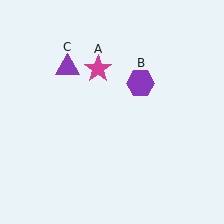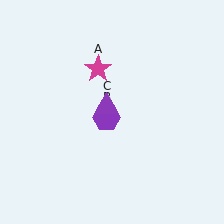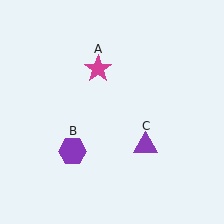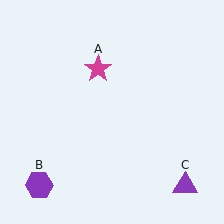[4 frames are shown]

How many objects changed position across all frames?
2 objects changed position: purple hexagon (object B), purple triangle (object C).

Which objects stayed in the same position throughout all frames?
Magenta star (object A) remained stationary.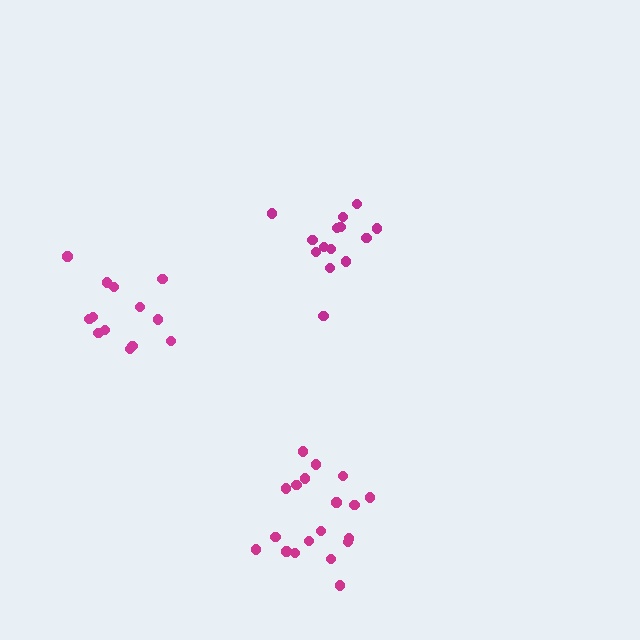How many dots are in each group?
Group 1: 14 dots, Group 2: 13 dots, Group 3: 19 dots (46 total).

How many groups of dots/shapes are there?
There are 3 groups.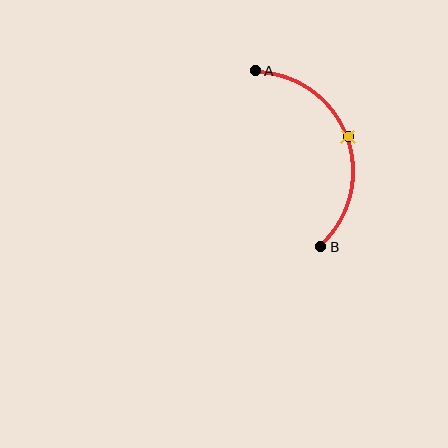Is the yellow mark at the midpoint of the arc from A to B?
Yes. The yellow mark lies on the arc at equal arc-length from both A and B — it is the arc midpoint.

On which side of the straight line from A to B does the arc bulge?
The arc bulges to the right of the straight line connecting A and B.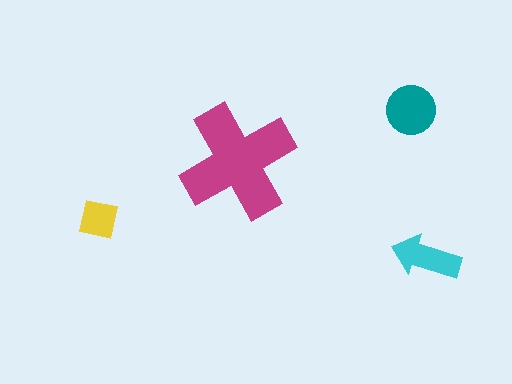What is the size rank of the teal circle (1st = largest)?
2nd.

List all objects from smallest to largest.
The yellow square, the cyan arrow, the teal circle, the magenta cross.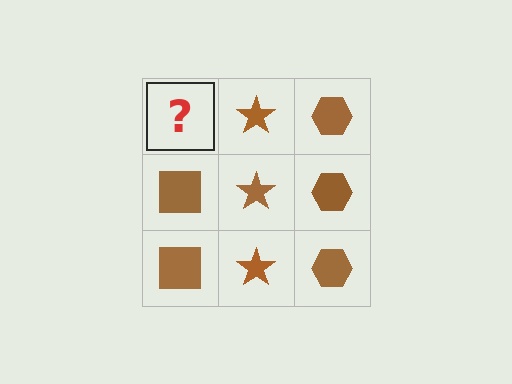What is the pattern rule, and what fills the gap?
The rule is that each column has a consistent shape. The gap should be filled with a brown square.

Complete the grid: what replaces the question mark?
The question mark should be replaced with a brown square.